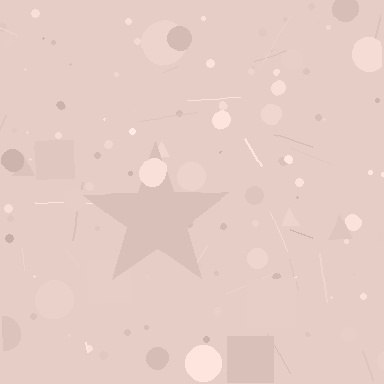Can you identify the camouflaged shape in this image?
The camouflaged shape is a star.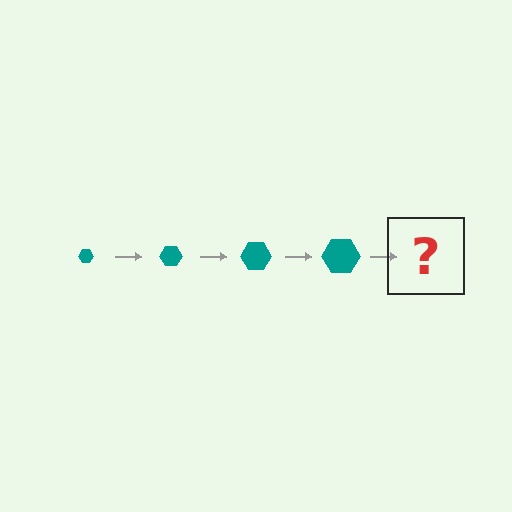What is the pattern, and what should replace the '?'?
The pattern is that the hexagon gets progressively larger each step. The '?' should be a teal hexagon, larger than the previous one.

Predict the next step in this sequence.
The next step is a teal hexagon, larger than the previous one.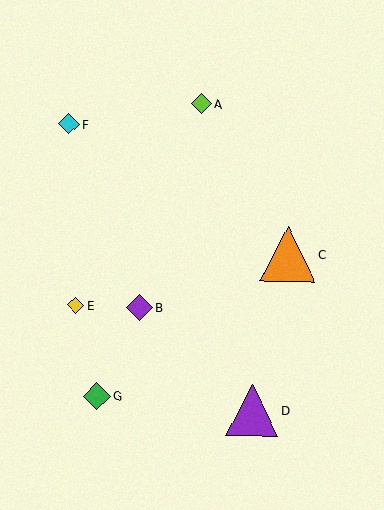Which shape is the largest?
The orange triangle (labeled C) is the largest.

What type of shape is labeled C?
Shape C is an orange triangle.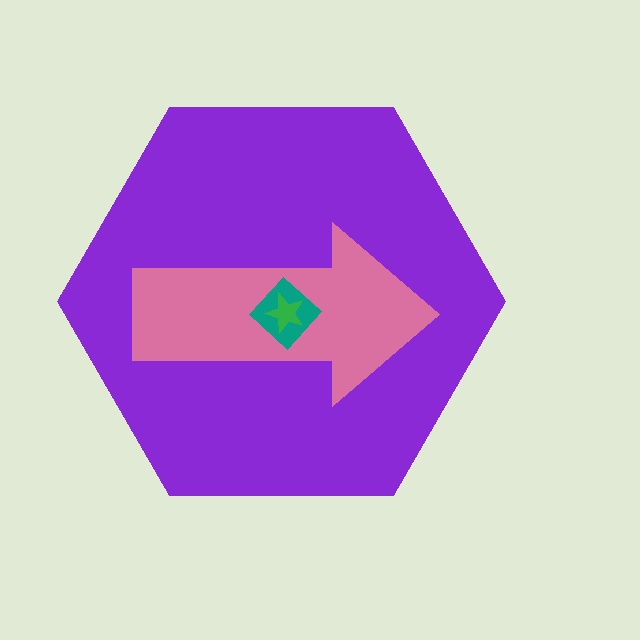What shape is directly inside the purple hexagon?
The pink arrow.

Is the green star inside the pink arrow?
Yes.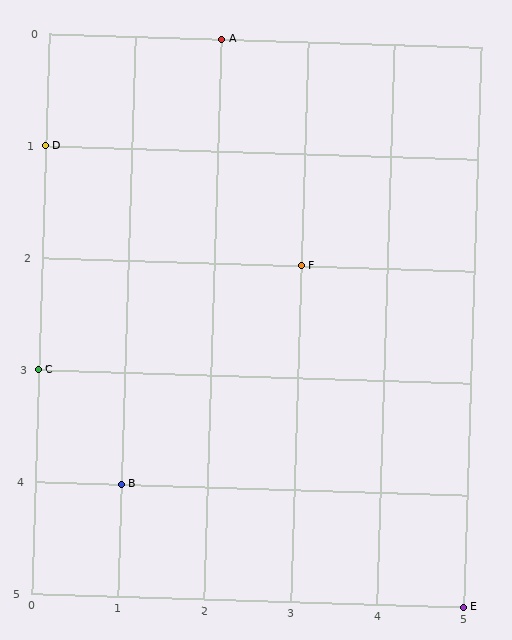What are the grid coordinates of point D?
Point D is at grid coordinates (0, 1).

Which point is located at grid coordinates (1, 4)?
Point B is at (1, 4).